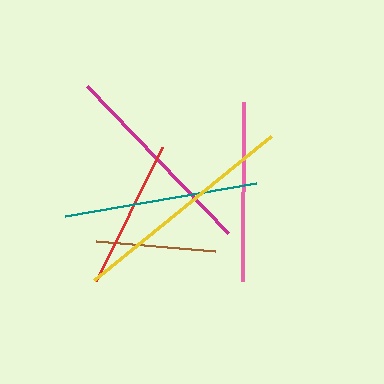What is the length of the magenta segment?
The magenta segment is approximately 204 pixels long.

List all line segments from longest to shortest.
From longest to shortest: yellow, magenta, teal, pink, red, brown.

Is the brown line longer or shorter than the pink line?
The pink line is longer than the brown line.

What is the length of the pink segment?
The pink segment is approximately 180 pixels long.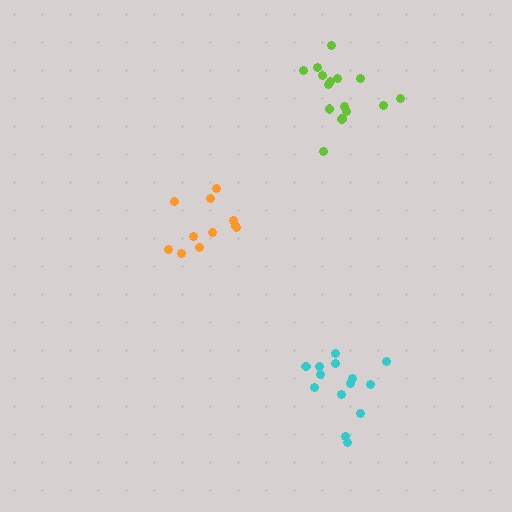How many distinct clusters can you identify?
There are 3 distinct clusters.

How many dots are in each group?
Group 1: 11 dots, Group 2: 15 dots, Group 3: 15 dots (41 total).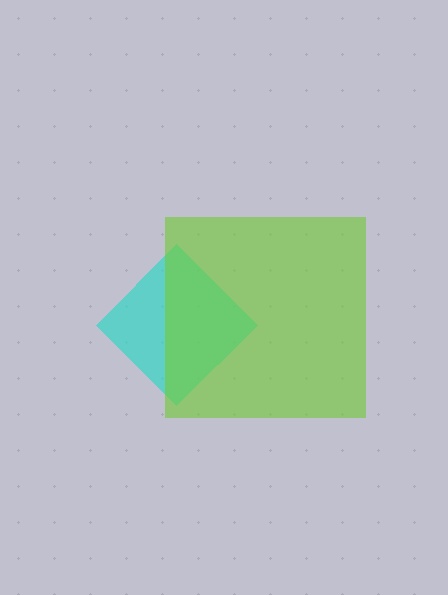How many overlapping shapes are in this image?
There are 2 overlapping shapes in the image.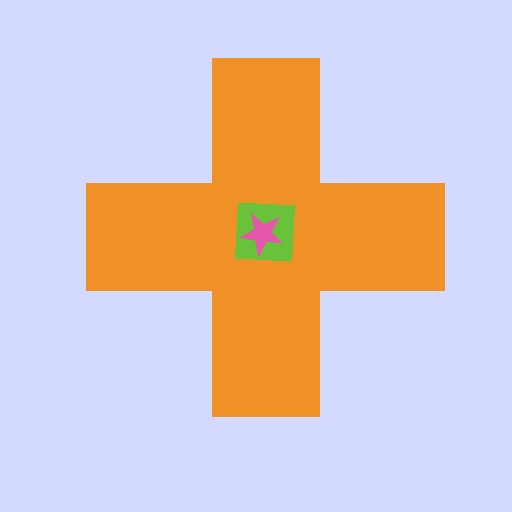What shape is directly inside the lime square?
The pink star.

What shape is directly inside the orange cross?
The lime square.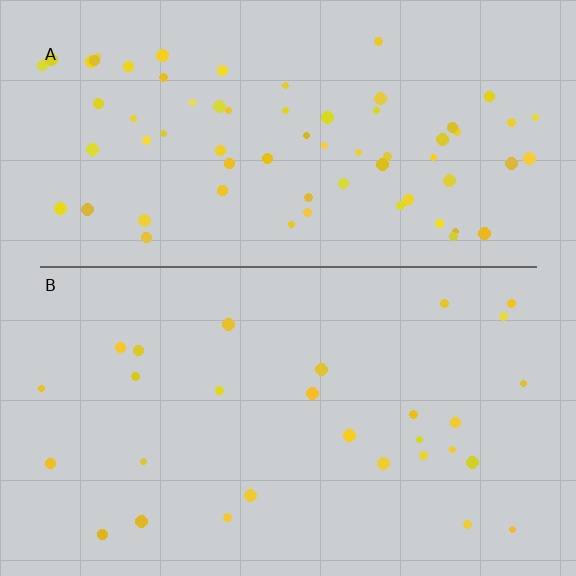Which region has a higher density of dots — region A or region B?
A (the top).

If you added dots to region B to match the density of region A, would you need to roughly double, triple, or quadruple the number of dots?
Approximately double.